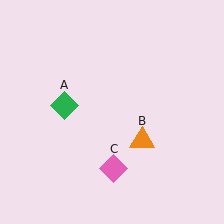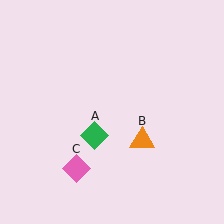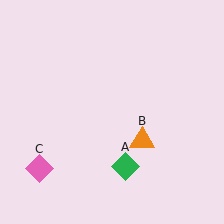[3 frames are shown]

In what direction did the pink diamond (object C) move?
The pink diamond (object C) moved left.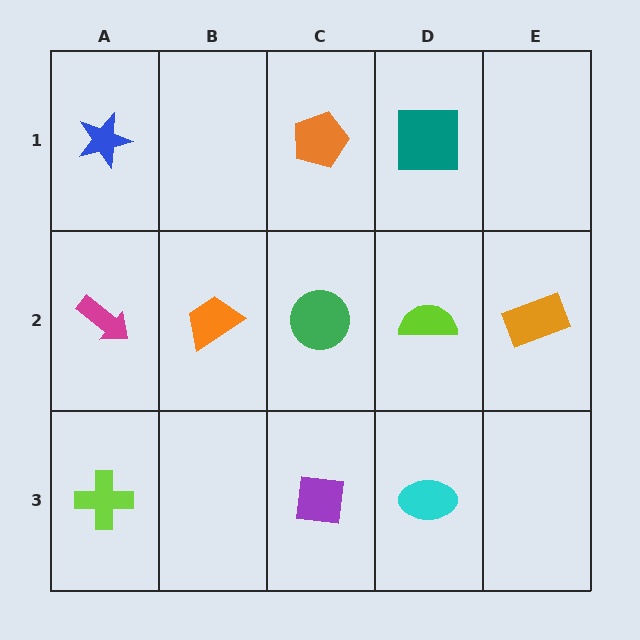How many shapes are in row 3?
3 shapes.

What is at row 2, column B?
An orange trapezoid.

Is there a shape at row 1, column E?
No, that cell is empty.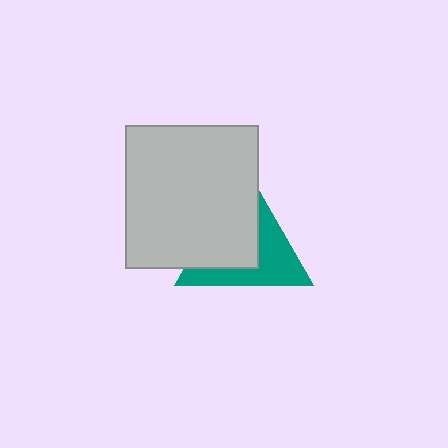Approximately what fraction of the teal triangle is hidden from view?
Roughly 54% of the teal triangle is hidden behind the light gray rectangle.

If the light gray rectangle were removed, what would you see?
You would see the complete teal triangle.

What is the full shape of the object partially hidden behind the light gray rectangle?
The partially hidden object is a teal triangle.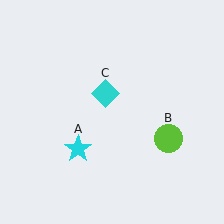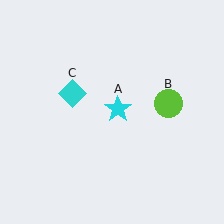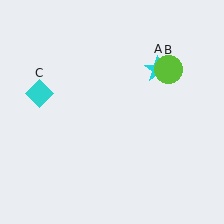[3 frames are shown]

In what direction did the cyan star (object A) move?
The cyan star (object A) moved up and to the right.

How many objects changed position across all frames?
3 objects changed position: cyan star (object A), lime circle (object B), cyan diamond (object C).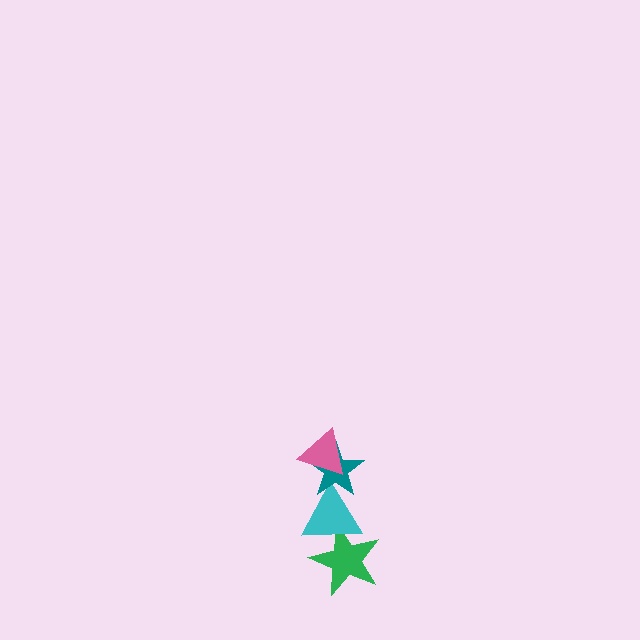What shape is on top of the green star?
The cyan triangle is on top of the green star.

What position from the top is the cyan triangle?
The cyan triangle is 3rd from the top.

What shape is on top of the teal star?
The pink triangle is on top of the teal star.